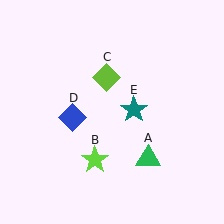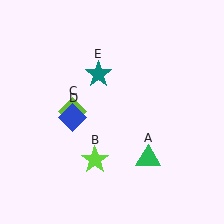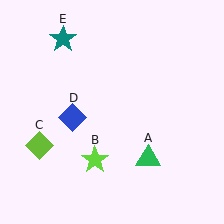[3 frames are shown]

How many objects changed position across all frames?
2 objects changed position: lime diamond (object C), teal star (object E).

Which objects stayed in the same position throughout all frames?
Green triangle (object A) and lime star (object B) and blue diamond (object D) remained stationary.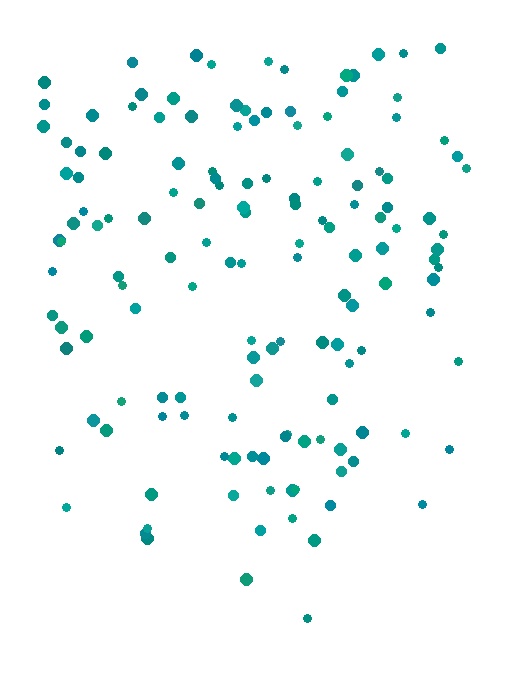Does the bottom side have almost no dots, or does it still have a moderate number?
Still a moderate number, just noticeably fewer than the top.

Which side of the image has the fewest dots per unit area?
The bottom.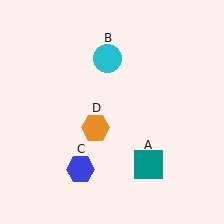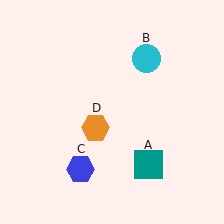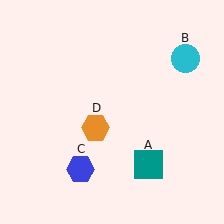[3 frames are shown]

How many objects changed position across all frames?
1 object changed position: cyan circle (object B).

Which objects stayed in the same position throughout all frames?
Teal square (object A) and blue hexagon (object C) and orange hexagon (object D) remained stationary.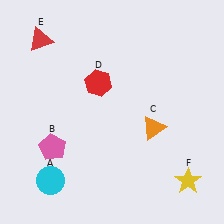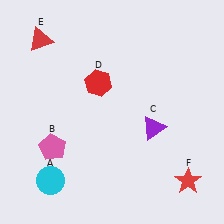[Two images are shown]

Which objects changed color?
C changed from orange to purple. F changed from yellow to red.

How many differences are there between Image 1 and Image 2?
There are 2 differences between the two images.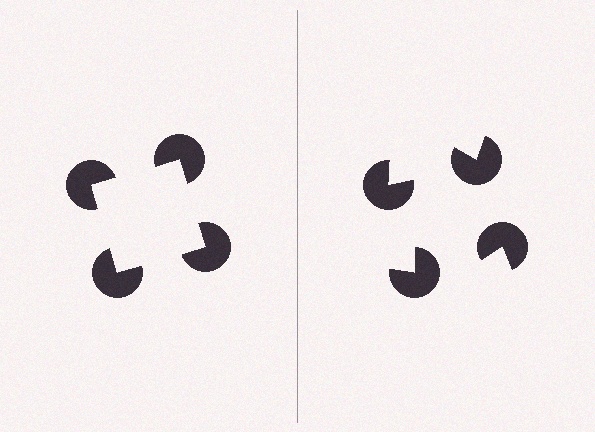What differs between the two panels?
The pac-man discs are positioned identically on both sides; only the wedge orientations differ. On the left they align to a square; on the right they are misaligned.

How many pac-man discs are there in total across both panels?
8 — 4 on each side.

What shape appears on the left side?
An illusory square.